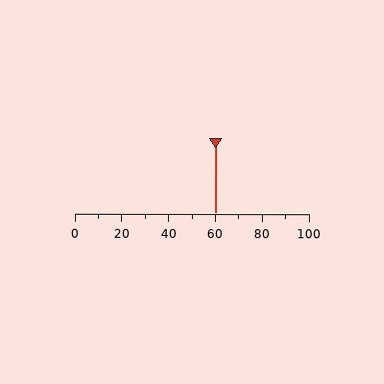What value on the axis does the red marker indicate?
The marker indicates approximately 60.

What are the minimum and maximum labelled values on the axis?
The axis runs from 0 to 100.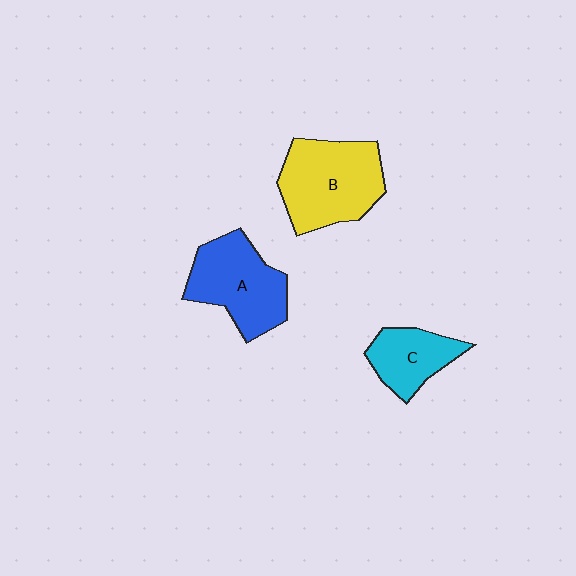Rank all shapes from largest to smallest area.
From largest to smallest: B (yellow), A (blue), C (cyan).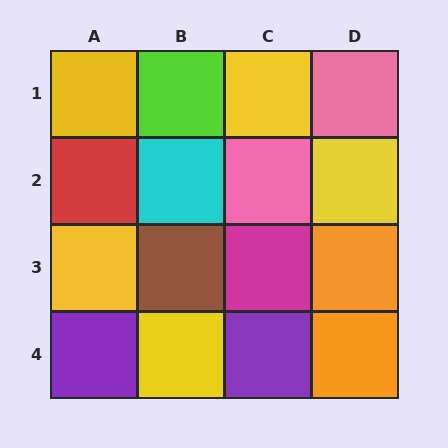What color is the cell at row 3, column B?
Brown.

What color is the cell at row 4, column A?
Purple.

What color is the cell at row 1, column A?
Yellow.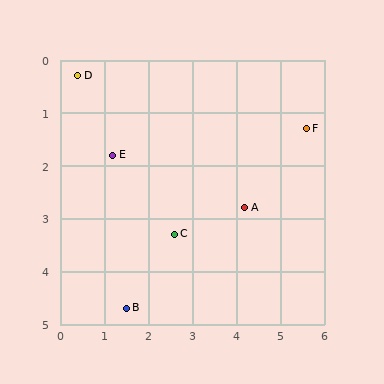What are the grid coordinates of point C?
Point C is at approximately (2.6, 3.3).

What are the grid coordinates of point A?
Point A is at approximately (4.2, 2.8).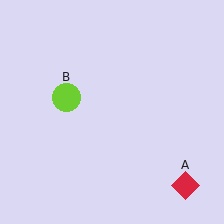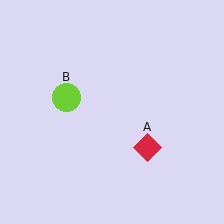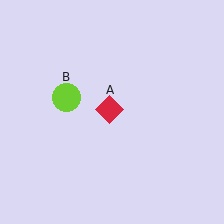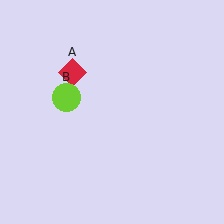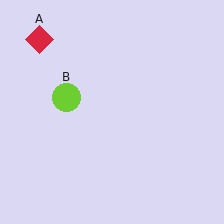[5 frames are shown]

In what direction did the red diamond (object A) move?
The red diamond (object A) moved up and to the left.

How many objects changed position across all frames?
1 object changed position: red diamond (object A).